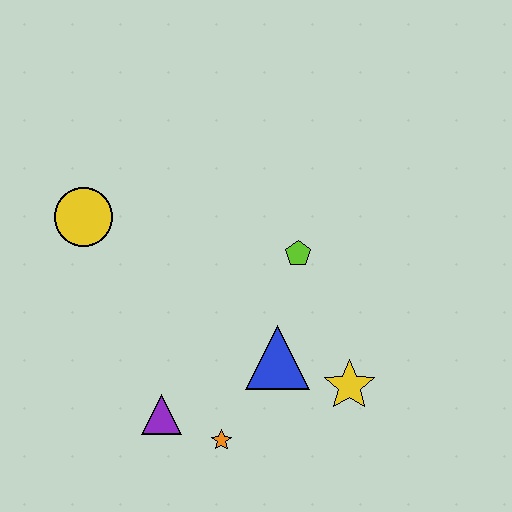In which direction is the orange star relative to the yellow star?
The orange star is to the left of the yellow star.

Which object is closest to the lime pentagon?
The blue triangle is closest to the lime pentagon.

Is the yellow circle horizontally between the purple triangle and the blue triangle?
No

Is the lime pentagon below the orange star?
No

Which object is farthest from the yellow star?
The yellow circle is farthest from the yellow star.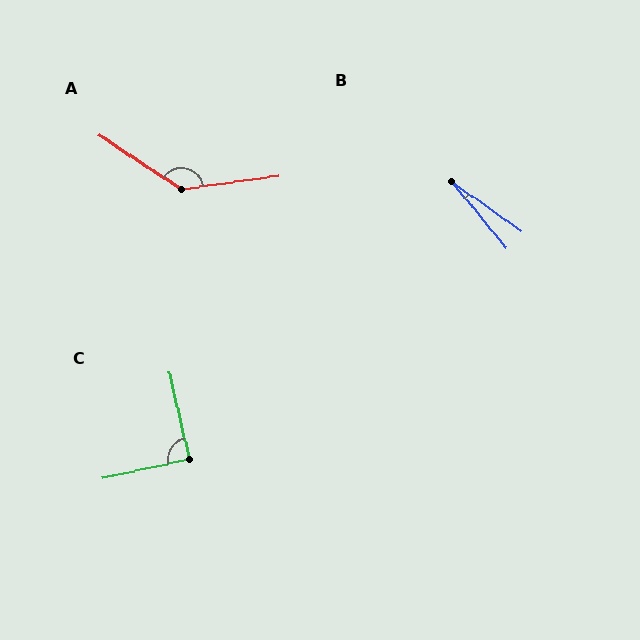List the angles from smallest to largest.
B (15°), C (89°), A (138°).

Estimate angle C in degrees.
Approximately 89 degrees.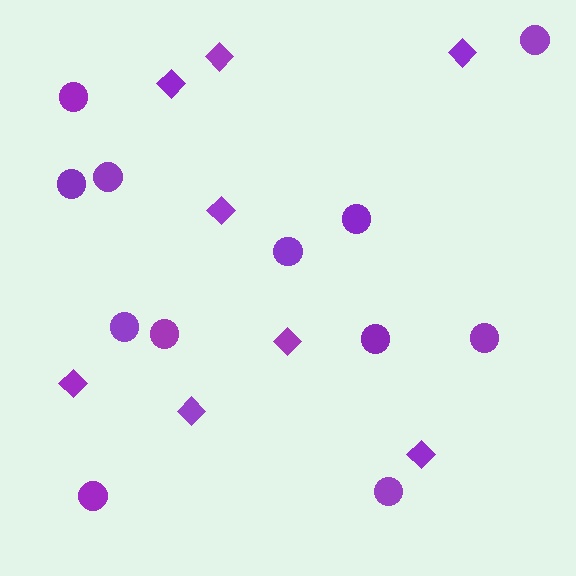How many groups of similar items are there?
There are 2 groups: one group of diamonds (8) and one group of circles (12).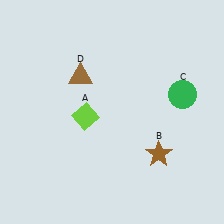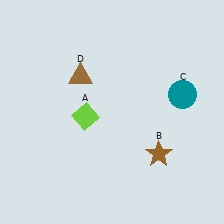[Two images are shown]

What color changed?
The circle (C) changed from green in Image 1 to teal in Image 2.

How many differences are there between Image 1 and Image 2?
There is 1 difference between the two images.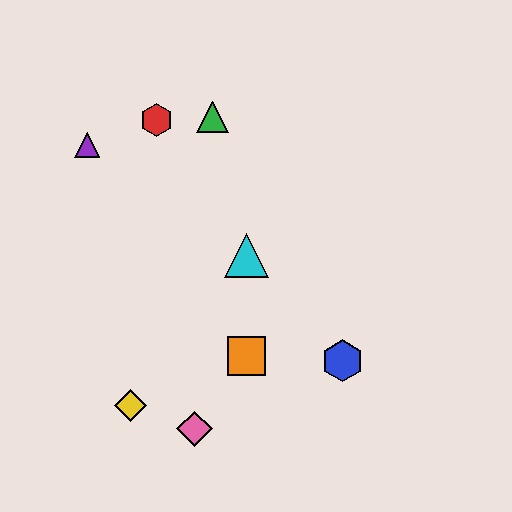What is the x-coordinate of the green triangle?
The green triangle is at x≈213.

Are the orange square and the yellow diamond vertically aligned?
No, the orange square is at x≈247 and the yellow diamond is at x≈131.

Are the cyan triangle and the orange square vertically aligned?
Yes, both are at x≈247.